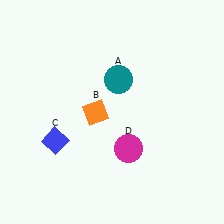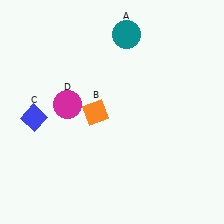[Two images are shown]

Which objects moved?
The objects that moved are: the teal circle (A), the blue diamond (C), the magenta circle (D).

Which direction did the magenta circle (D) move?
The magenta circle (D) moved left.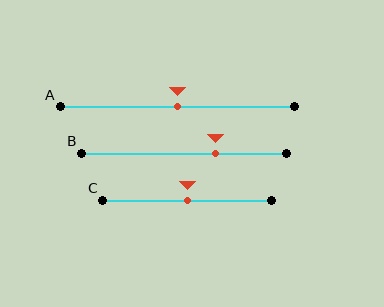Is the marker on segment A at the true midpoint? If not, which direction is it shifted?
Yes, the marker on segment A is at the true midpoint.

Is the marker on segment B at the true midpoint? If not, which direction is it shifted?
No, the marker on segment B is shifted to the right by about 16% of the segment length.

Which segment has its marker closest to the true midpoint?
Segment A has its marker closest to the true midpoint.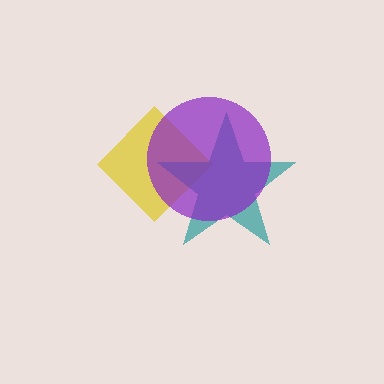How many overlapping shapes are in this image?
There are 3 overlapping shapes in the image.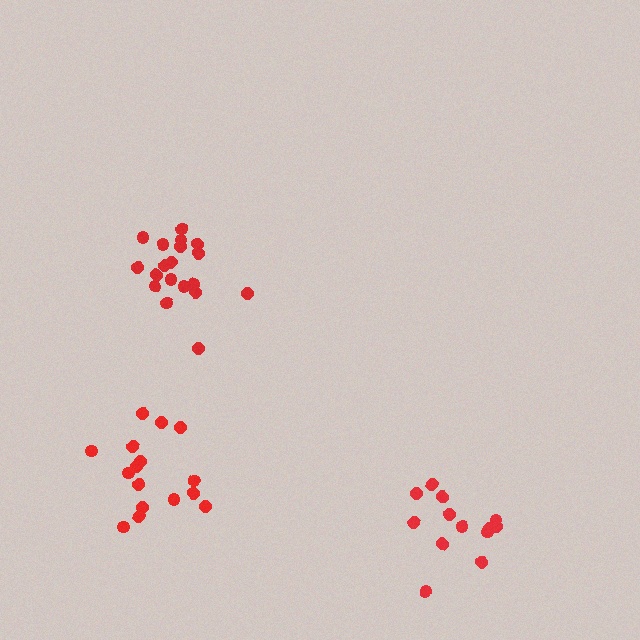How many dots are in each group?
Group 1: 19 dots, Group 2: 16 dots, Group 3: 13 dots (48 total).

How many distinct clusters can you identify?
There are 3 distinct clusters.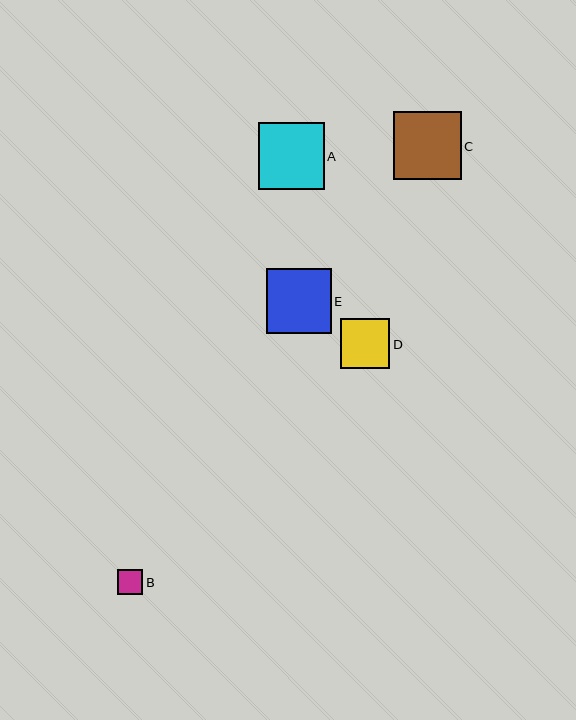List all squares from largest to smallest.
From largest to smallest: C, A, E, D, B.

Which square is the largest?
Square C is the largest with a size of approximately 67 pixels.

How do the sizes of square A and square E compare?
Square A and square E are approximately the same size.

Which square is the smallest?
Square B is the smallest with a size of approximately 25 pixels.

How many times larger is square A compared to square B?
Square A is approximately 2.6 times the size of square B.